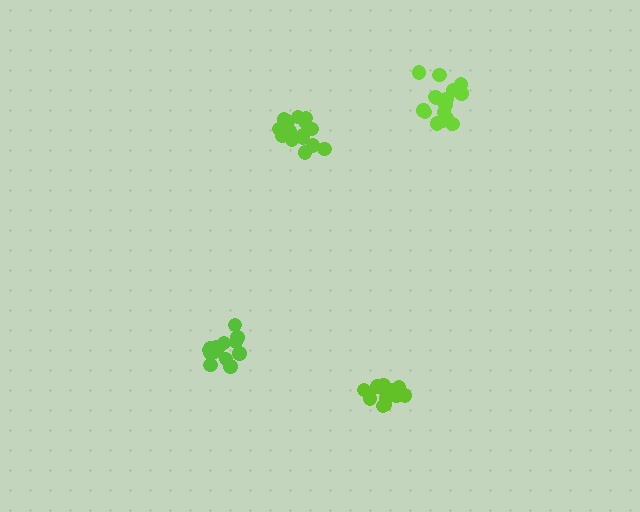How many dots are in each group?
Group 1: 16 dots, Group 2: 15 dots, Group 3: 12 dots, Group 4: 16 dots (59 total).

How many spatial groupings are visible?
There are 4 spatial groupings.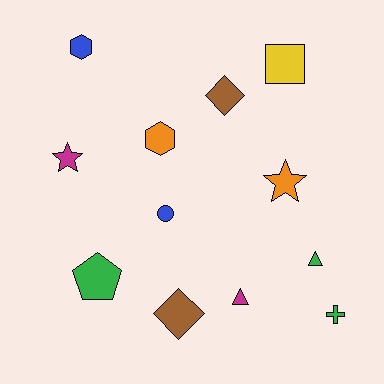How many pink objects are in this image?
There are no pink objects.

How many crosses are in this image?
There is 1 cross.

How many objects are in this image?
There are 12 objects.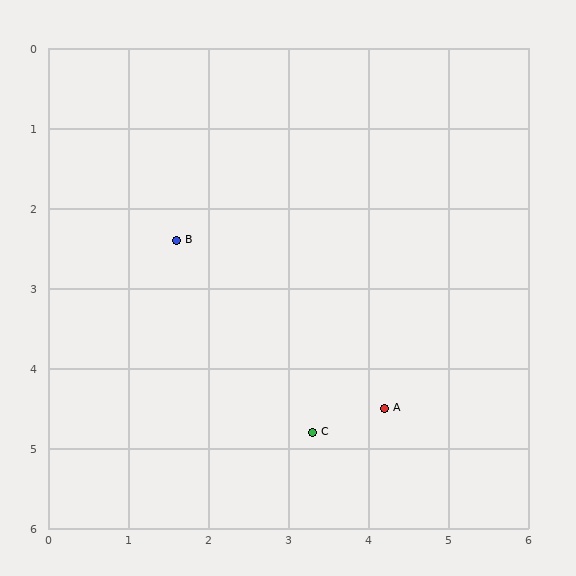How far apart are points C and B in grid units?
Points C and B are about 2.9 grid units apart.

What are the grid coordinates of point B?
Point B is at approximately (1.6, 2.4).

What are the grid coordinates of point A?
Point A is at approximately (4.2, 4.5).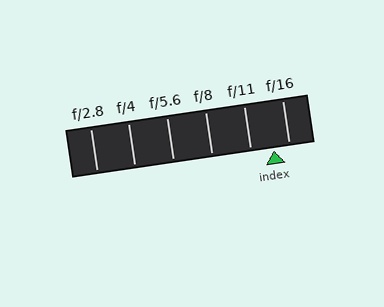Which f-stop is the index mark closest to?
The index mark is closest to f/16.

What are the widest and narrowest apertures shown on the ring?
The widest aperture shown is f/2.8 and the narrowest is f/16.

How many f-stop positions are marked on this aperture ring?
There are 6 f-stop positions marked.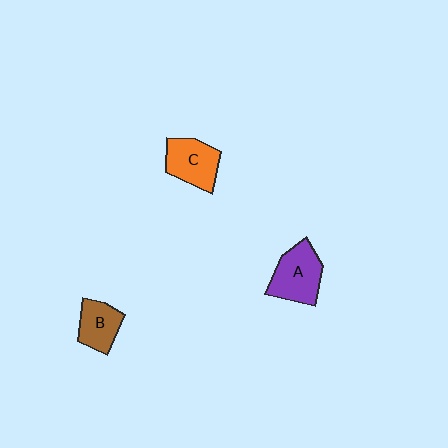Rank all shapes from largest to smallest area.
From largest to smallest: A (purple), C (orange), B (brown).